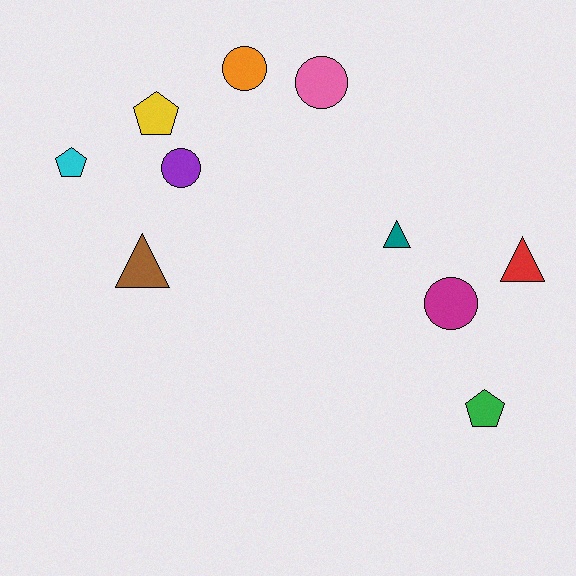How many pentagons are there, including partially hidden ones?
There are 3 pentagons.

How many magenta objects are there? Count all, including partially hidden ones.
There is 1 magenta object.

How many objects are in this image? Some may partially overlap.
There are 10 objects.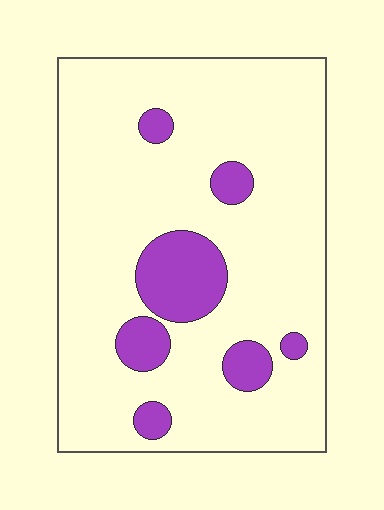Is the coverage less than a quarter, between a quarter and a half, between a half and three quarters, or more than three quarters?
Less than a quarter.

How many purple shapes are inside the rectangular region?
7.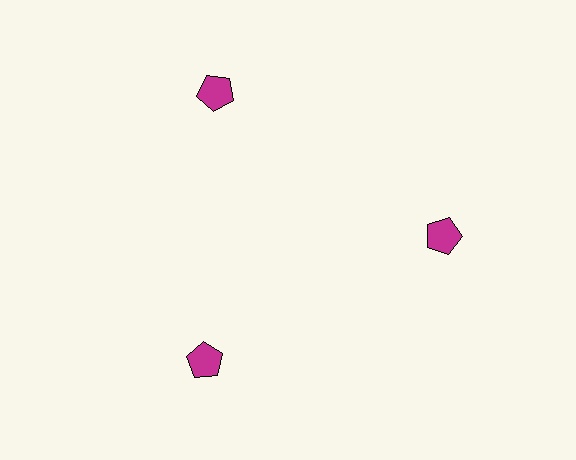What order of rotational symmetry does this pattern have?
This pattern has 3-fold rotational symmetry.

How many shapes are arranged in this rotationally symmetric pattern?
There are 3 shapes, arranged in 3 groups of 1.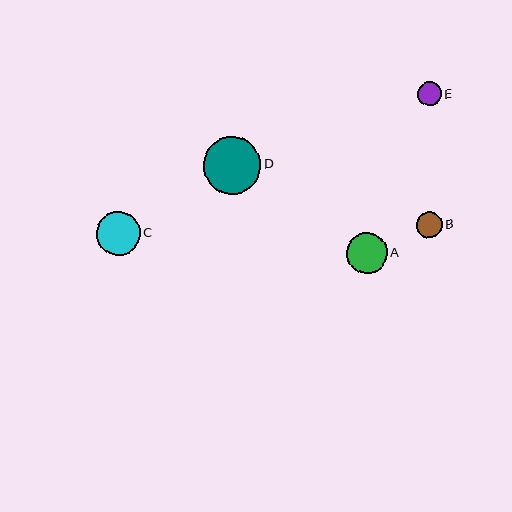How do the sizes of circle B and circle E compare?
Circle B and circle E are approximately the same size.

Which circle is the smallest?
Circle E is the smallest with a size of approximately 24 pixels.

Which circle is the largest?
Circle D is the largest with a size of approximately 58 pixels.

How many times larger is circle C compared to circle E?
Circle C is approximately 1.8 times the size of circle E.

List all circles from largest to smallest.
From largest to smallest: D, C, A, B, E.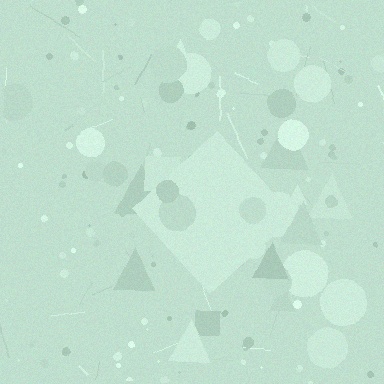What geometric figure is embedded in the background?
A diamond is embedded in the background.